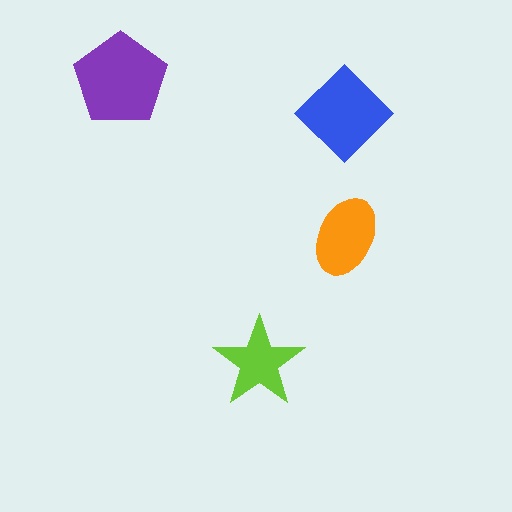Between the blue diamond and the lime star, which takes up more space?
The blue diamond.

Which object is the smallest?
The lime star.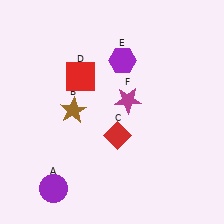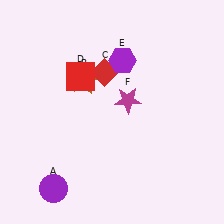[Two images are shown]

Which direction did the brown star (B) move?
The brown star (B) moved up.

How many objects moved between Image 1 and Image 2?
2 objects moved between the two images.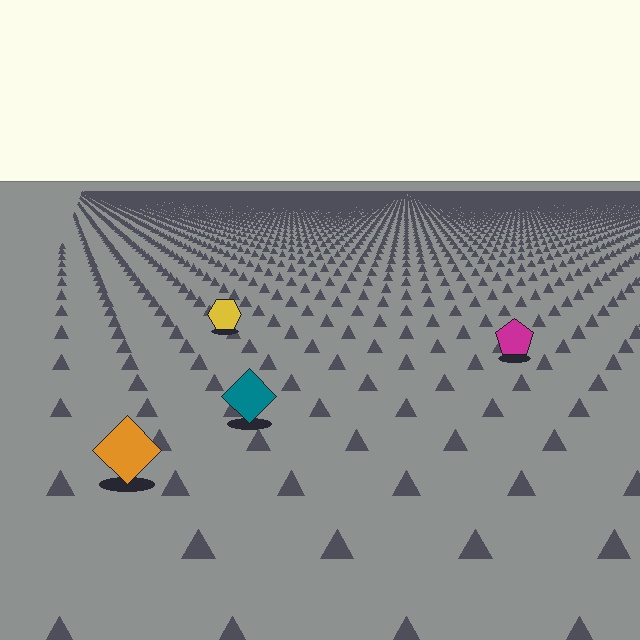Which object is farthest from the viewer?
The yellow hexagon is farthest from the viewer. It appears smaller and the ground texture around it is denser.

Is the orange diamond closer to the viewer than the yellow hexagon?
Yes. The orange diamond is closer — you can tell from the texture gradient: the ground texture is coarser near it.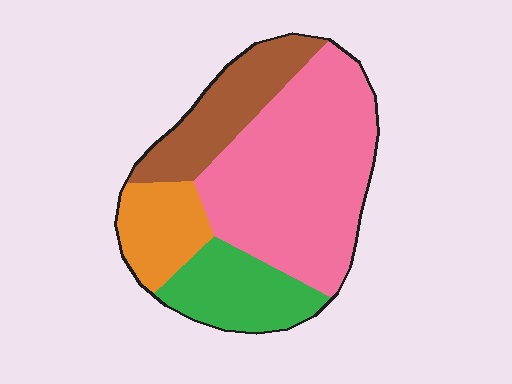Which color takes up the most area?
Pink, at roughly 50%.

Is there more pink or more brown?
Pink.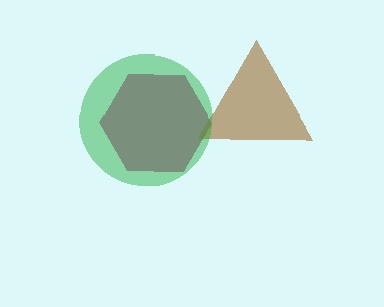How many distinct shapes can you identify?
There are 3 distinct shapes: a magenta hexagon, a brown triangle, a green circle.